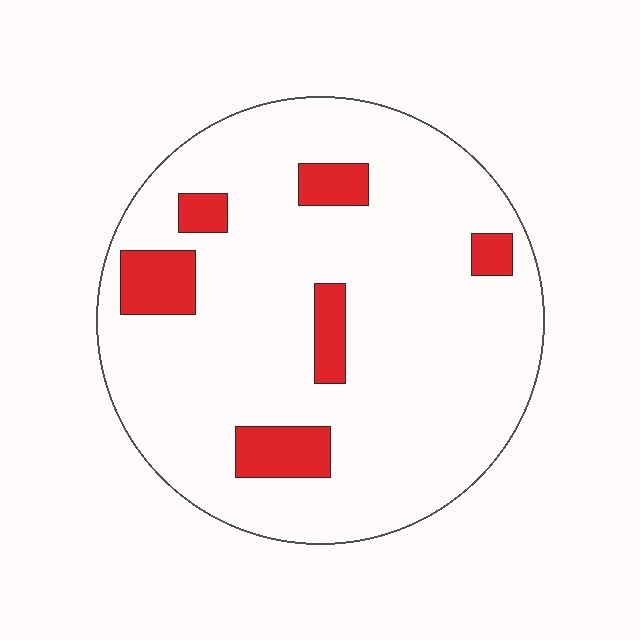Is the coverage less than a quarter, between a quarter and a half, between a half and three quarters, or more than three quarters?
Less than a quarter.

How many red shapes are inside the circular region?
6.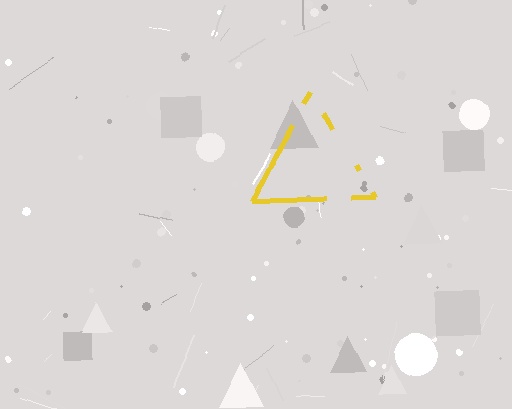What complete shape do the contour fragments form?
The contour fragments form a triangle.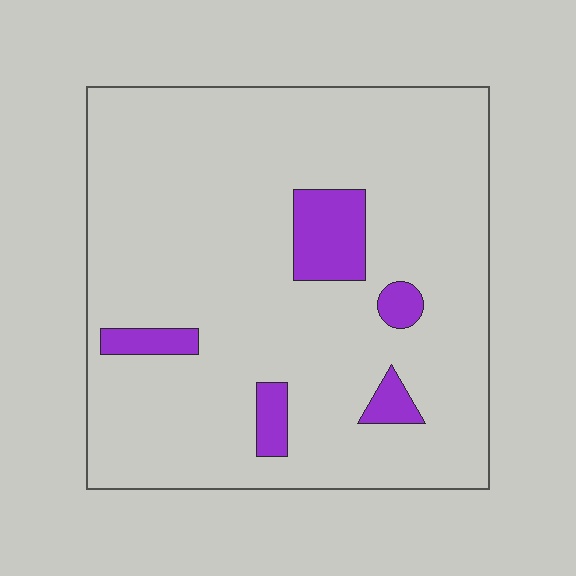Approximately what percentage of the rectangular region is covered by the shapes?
Approximately 10%.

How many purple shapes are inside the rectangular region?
5.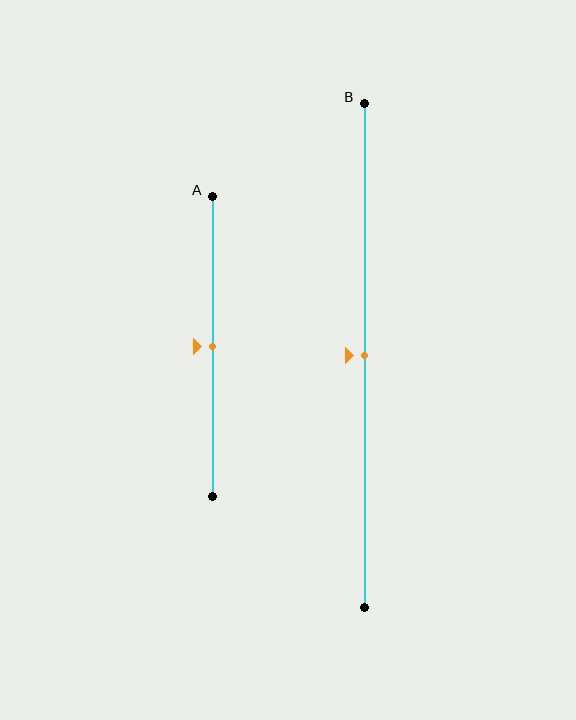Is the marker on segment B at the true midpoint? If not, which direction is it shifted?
Yes, the marker on segment B is at the true midpoint.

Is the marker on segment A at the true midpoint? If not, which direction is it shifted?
Yes, the marker on segment A is at the true midpoint.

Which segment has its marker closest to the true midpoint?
Segment A has its marker closest to the true midpoint.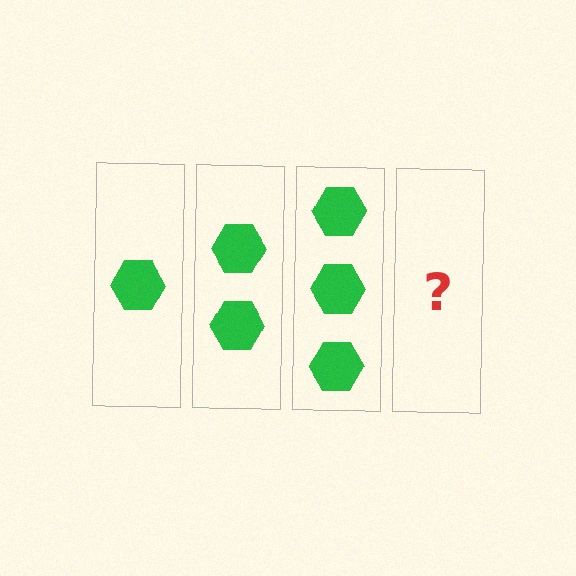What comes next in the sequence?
The next element should be 4 hexagons.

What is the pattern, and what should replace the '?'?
The pattern is that each step adds one more hexagon. The '?' should be 4 hexagons.